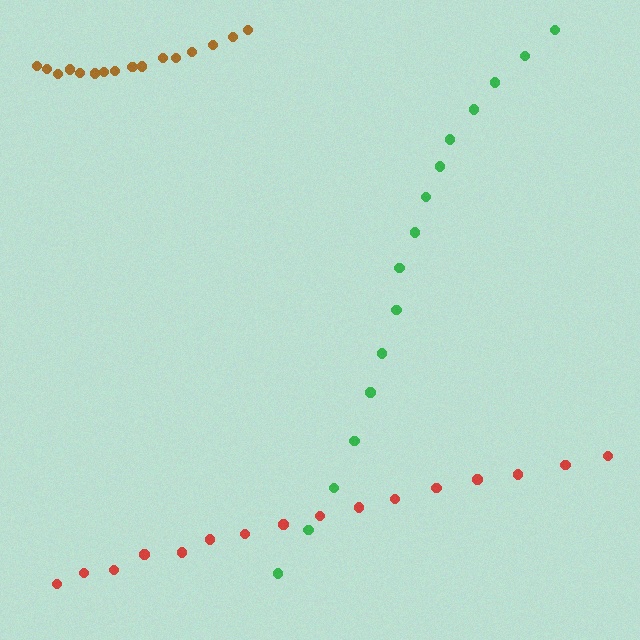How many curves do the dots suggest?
There are 3 distinct paths.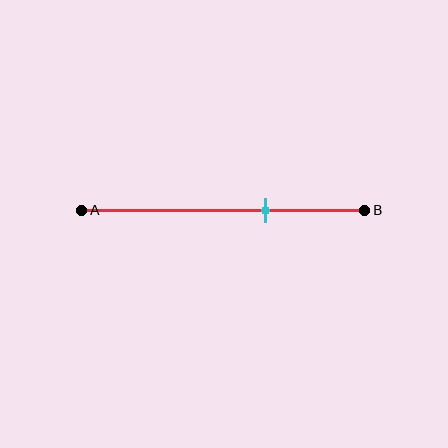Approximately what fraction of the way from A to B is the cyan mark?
The cyan mark is approximately 65% of the way from A to B.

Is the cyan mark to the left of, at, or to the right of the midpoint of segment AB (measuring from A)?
The cyan mark is to the right of the midpoint of segment AB.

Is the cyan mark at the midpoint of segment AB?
No, the mark is at about 65% from A, not at the 50% midpoint.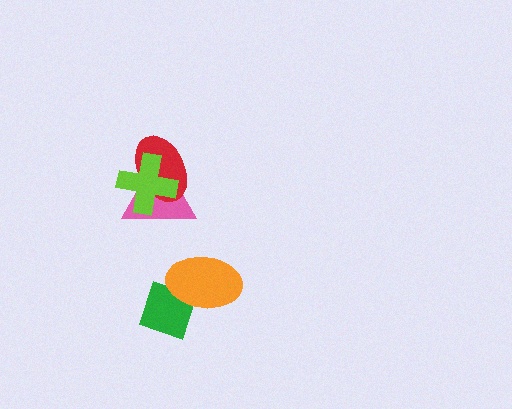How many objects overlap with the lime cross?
2 objects overlap with the lime cross.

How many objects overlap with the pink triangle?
2 objects overlap with the pink triangle.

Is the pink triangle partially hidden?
Yes, it is partially covered by another shape.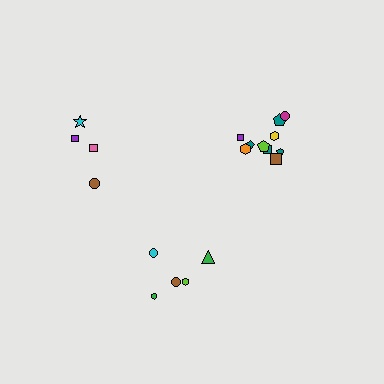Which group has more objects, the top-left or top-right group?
The top-right group.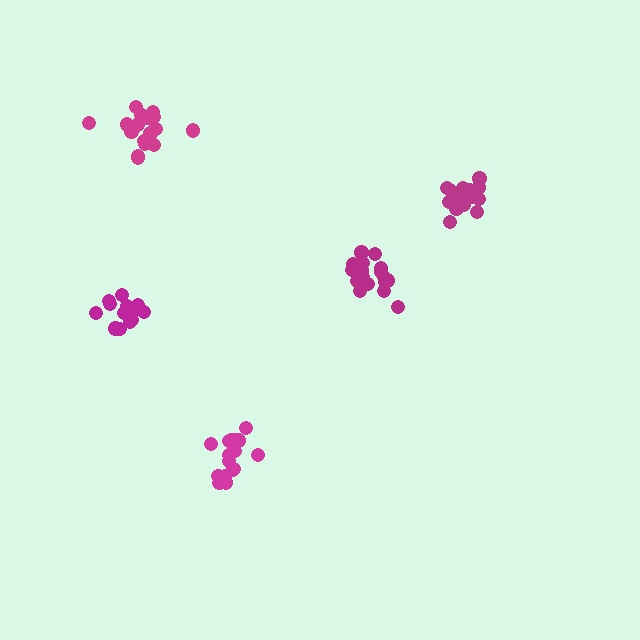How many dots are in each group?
Group 1: 17 dots, Group 2: 17 dots, Group 3: 14 dots, Group 4: 19 dots, Group 5: 19 dots (86 total).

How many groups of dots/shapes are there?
There are 5 groups.